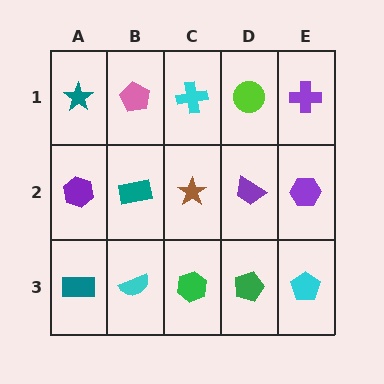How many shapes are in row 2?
5 shapes.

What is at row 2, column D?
A purple trapezoid.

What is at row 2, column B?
A teal rectangle.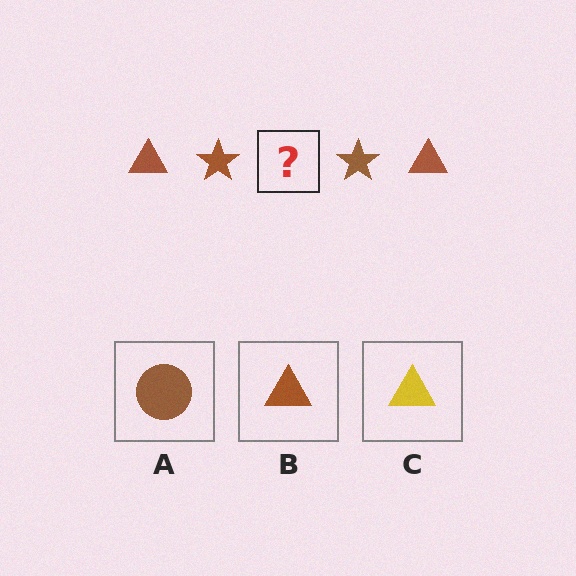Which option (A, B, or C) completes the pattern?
B.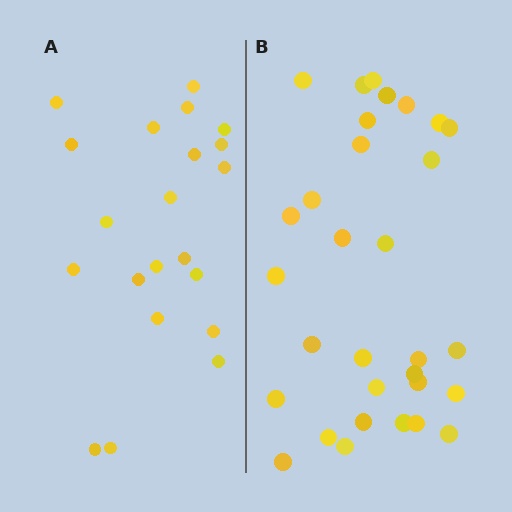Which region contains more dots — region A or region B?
Region B (the right region) has more dots.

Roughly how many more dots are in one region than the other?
Region B has roughly 10 or so more dots than region A.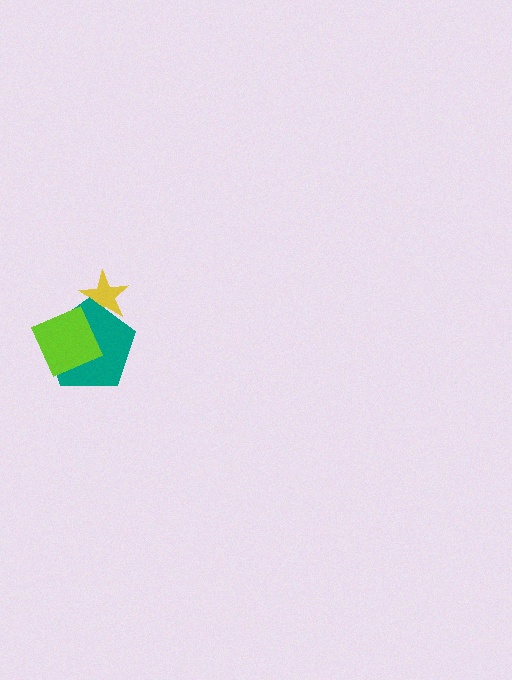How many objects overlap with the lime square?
1 object overlaps with the lime square.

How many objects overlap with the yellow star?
1 object overlaps with the yellow star.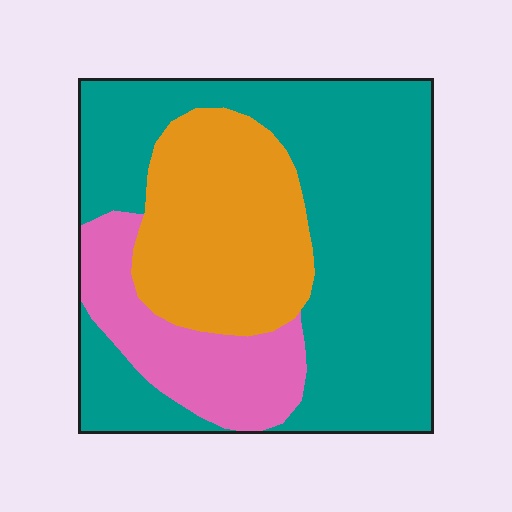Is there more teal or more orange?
Teal.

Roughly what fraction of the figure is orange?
Orange takes up about one quarter (1/4) of the figure.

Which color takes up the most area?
Teal, at roughly 55%.